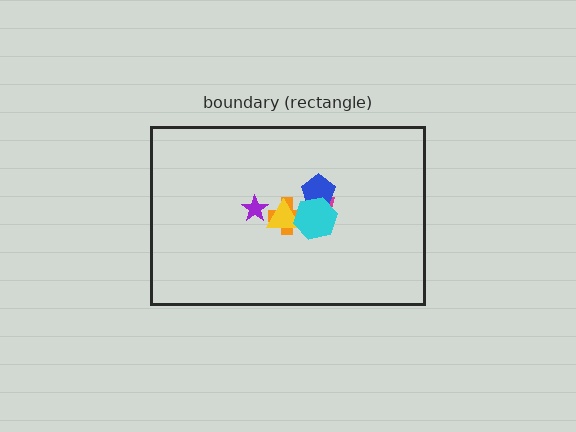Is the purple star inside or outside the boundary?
Inside.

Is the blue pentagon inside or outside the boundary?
Inside.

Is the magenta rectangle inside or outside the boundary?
Inside.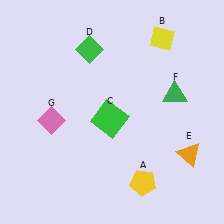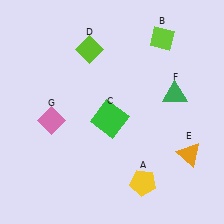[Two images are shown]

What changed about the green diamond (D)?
In Image 1, D is green. In Image 2, it changed to lime.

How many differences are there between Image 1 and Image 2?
There are 2 differences between the two images.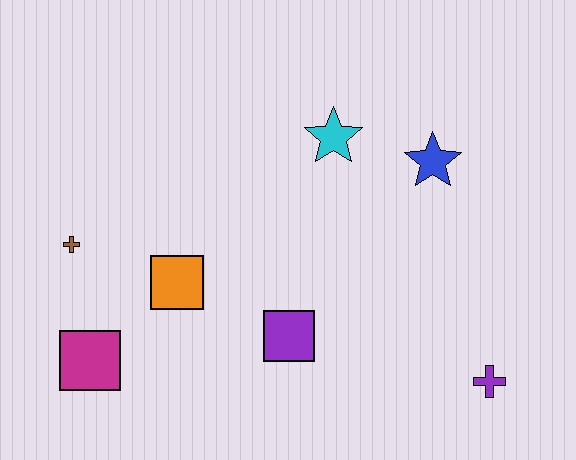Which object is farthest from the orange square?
The purple cross is farthest from the orange square.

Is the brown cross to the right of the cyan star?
No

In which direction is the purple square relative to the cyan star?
The purple square is below the cyan star.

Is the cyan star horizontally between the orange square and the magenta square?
No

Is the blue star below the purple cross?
No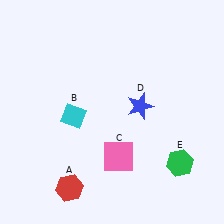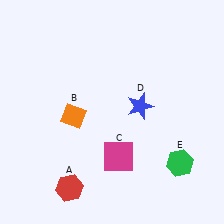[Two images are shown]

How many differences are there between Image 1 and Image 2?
There are 2 differences between the two images.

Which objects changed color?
B changed from cyan to orange. C changed from pink to magenta.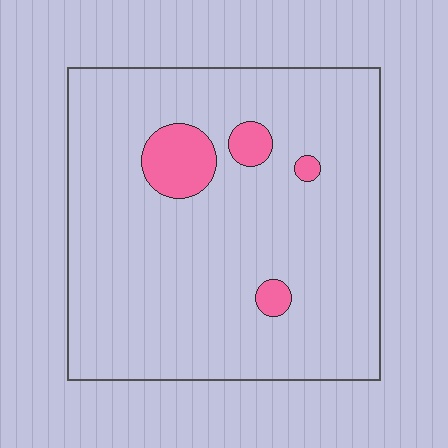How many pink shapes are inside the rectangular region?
4.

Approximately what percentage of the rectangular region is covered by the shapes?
Approximately 10%.